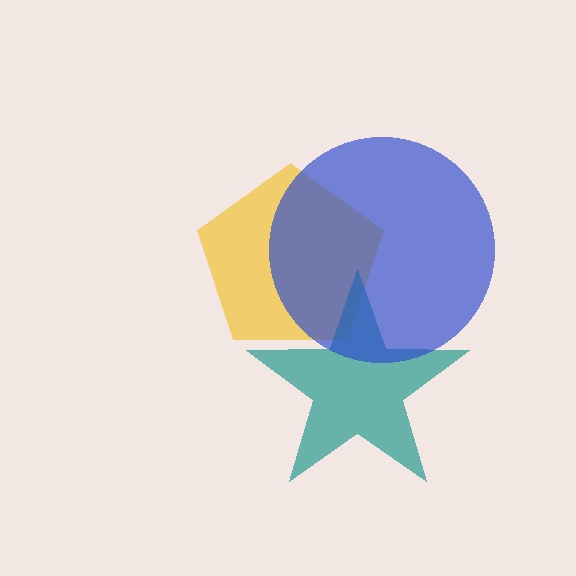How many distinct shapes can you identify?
There are 3 distinct shapes: a yellow pentagon, a teal star, a blue circle.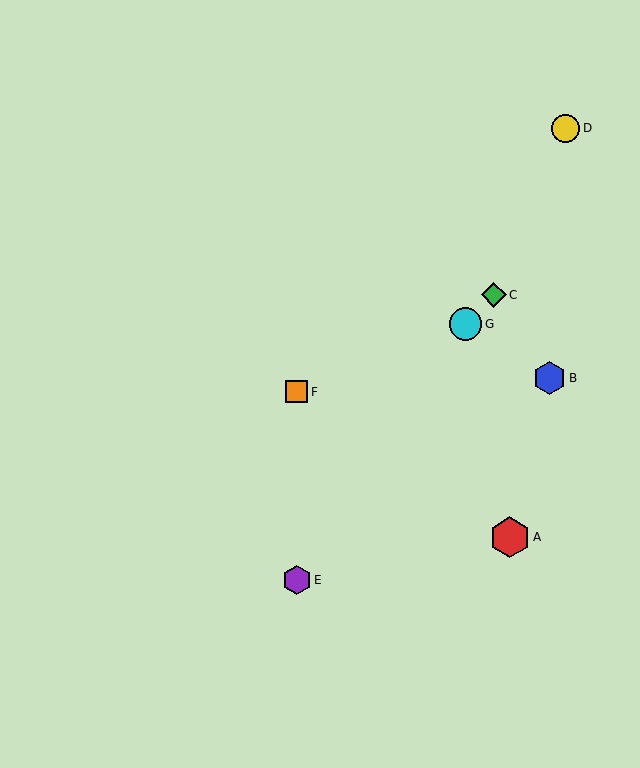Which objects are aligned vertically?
Objects E, F are aligned vertically.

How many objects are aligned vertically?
2 objects (E, F) are aligned vertically.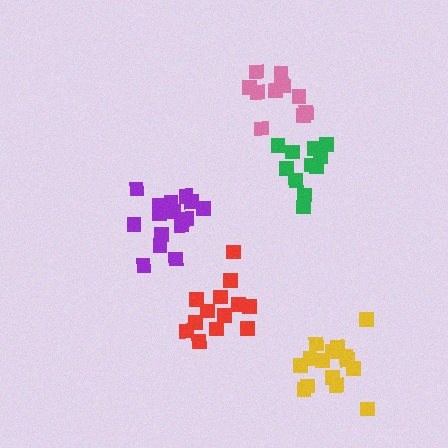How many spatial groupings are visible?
There are 5 spatial groupings.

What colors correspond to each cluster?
The clusters are colored: pink, red, purple, green, yellow.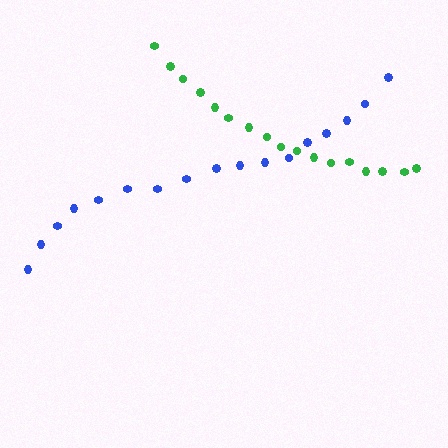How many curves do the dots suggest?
There are 2 distinct paths.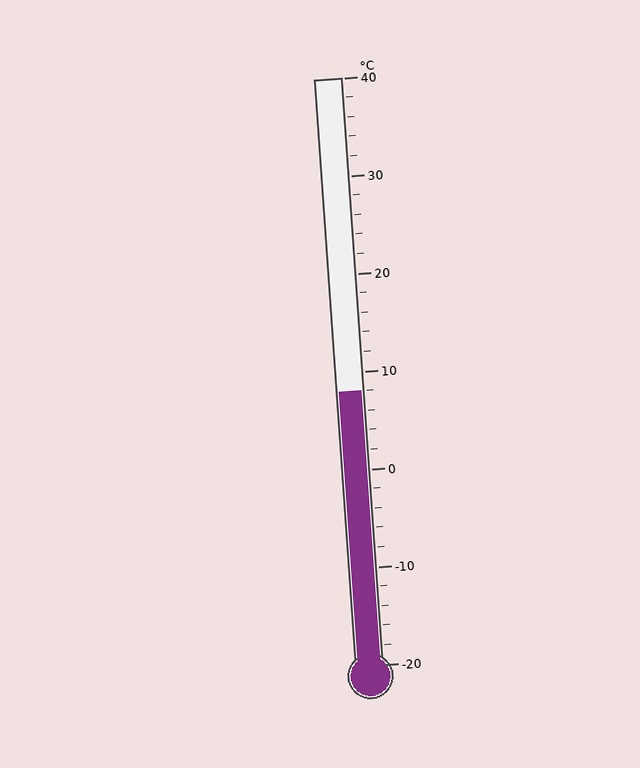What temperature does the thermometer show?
The thermometer shows approximately 8°C.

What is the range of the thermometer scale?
The thermometer scale ranges from -20°C to 40°C.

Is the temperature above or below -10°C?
The temperature is above -10°C.